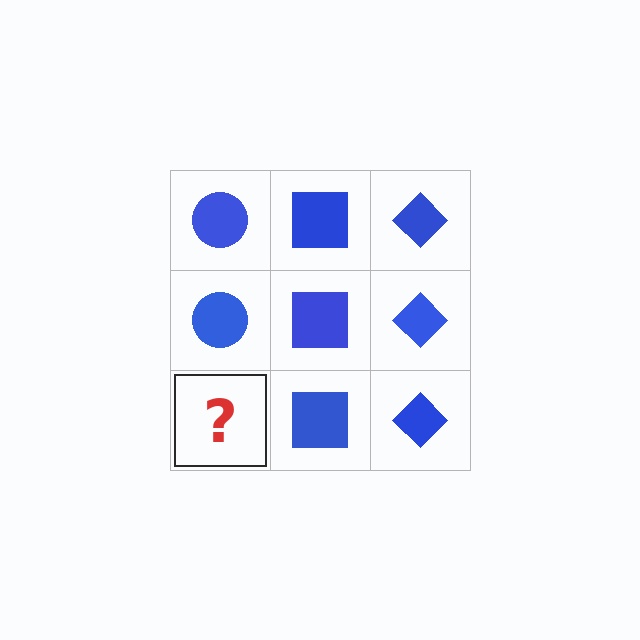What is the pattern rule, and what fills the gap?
The rule is that each column has a consistent shape. The gap should be filled with a blue circle.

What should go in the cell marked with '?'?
The missing cell should contain a blue circle.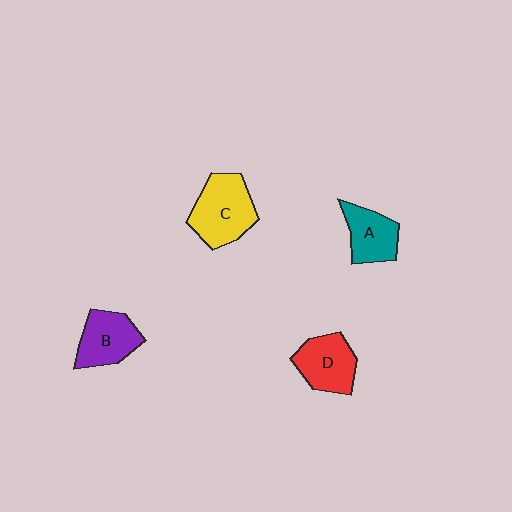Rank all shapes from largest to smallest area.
From largest to smallest: C (yellow), D (red), B (purple), A (teal).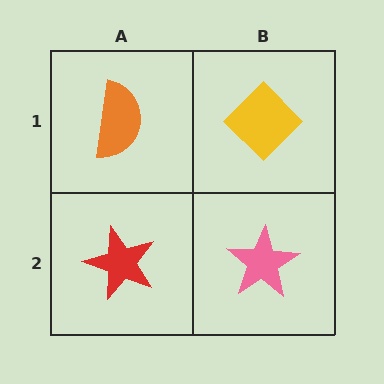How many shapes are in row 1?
2 shapes.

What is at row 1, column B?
A yellow diamond.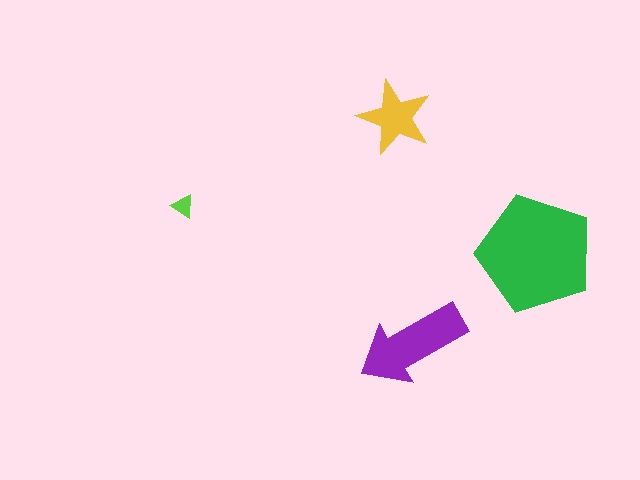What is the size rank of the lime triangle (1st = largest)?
4th.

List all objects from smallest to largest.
The lime triangle, the yellow star, the purple arrow, the green pentagon.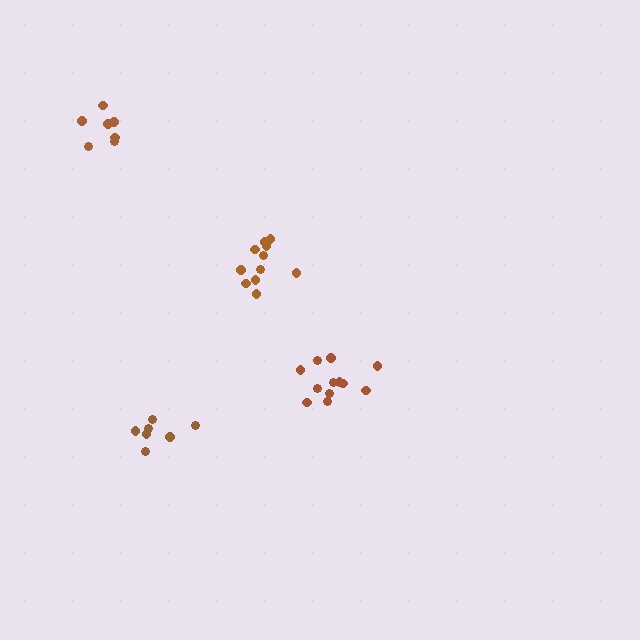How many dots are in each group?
Group 1: 11 dots, Group 2: 7 dots, Group 3: 12 dots, Group 4: 7 dots (37 total).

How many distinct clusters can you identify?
There are 4 distinct clusters.